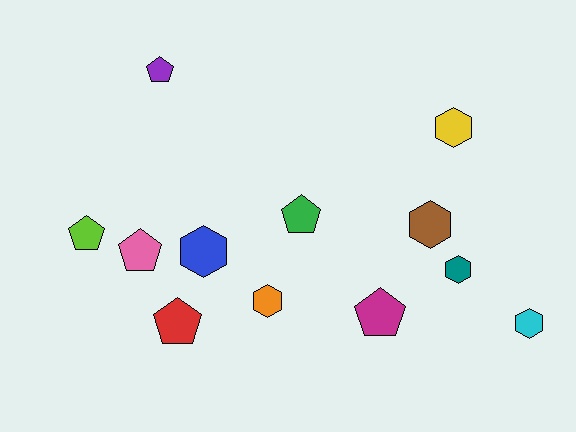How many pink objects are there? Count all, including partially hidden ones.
There is 1 pink object.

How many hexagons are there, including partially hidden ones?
There are 6 hexagons.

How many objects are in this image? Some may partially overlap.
There are 12 objects.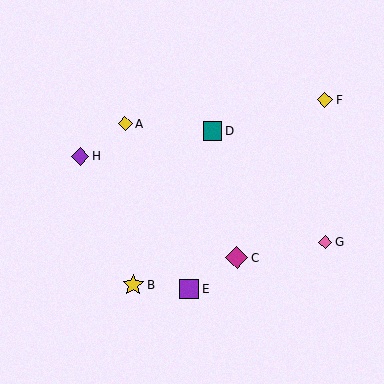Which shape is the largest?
The magenta diamond (labeled C) is the largest.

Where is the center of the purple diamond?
The center of the purple diamond is at (80, 156).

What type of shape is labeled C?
Shape C is a magenta diamond.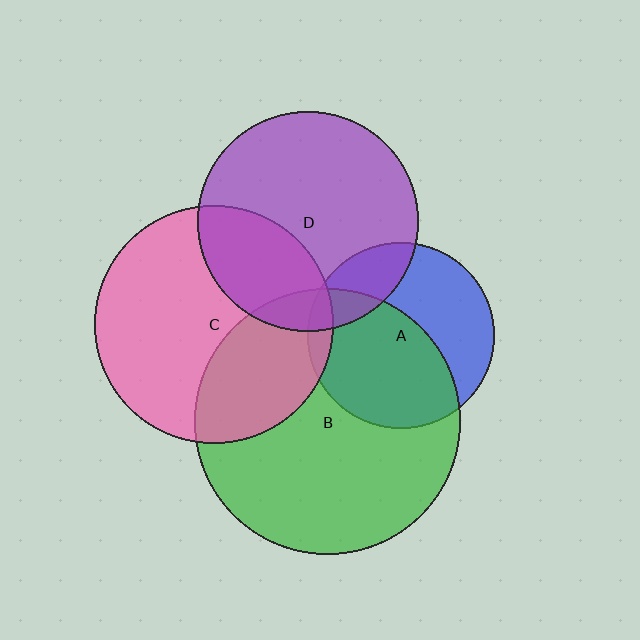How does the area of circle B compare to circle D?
Approximately 1.5 times.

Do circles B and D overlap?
Yes.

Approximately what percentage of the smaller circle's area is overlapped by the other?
Approximately 10%.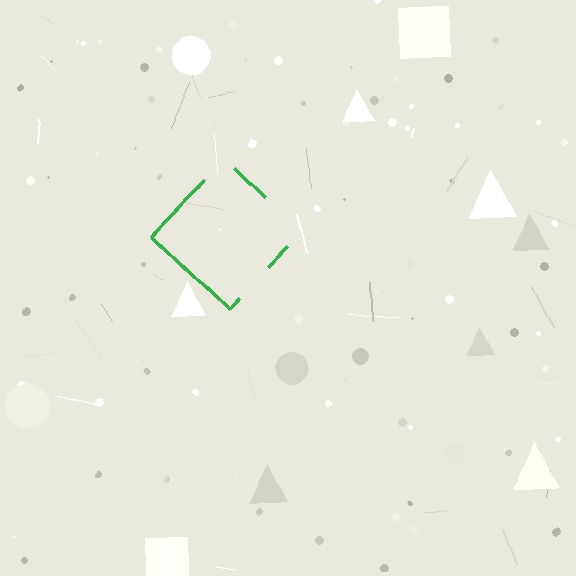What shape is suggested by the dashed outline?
The dashed outline suggests a diamond.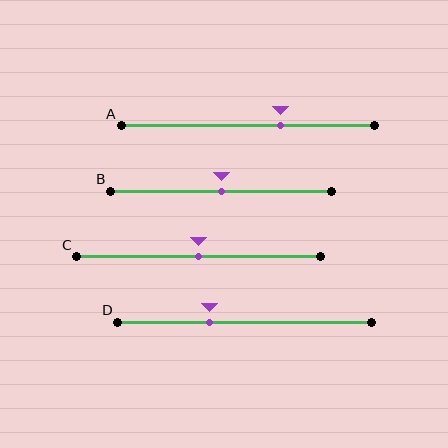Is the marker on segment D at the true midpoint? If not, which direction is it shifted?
No, the marker on segment D is shifted to the left by about 14% of the segment length.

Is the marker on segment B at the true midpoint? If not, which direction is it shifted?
Yes, the marker on segment B is at the true midpoint.